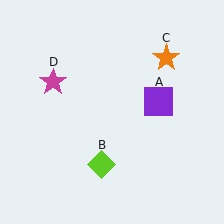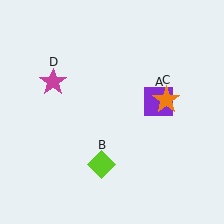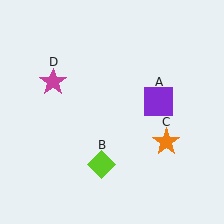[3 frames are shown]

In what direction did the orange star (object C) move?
The orange star (object C) moved down.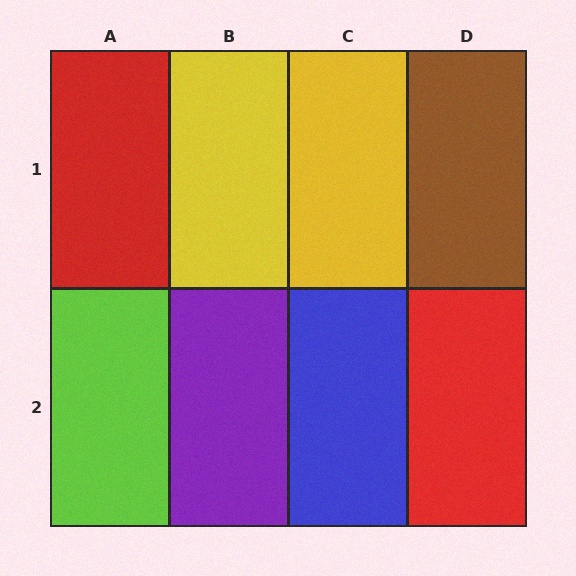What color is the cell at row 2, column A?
Lime.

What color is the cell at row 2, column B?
Purple.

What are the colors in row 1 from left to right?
Red, yellow, yellow, brown.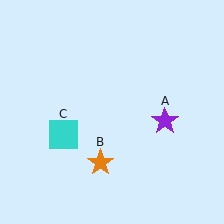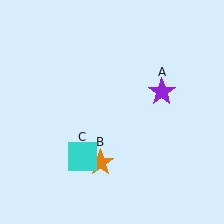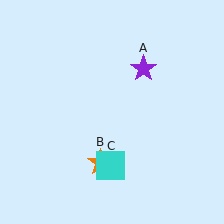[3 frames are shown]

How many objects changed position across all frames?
2 objects changed position: purple star (object A), cyan square (object C).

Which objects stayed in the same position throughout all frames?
Orange star (object B) remained stationary.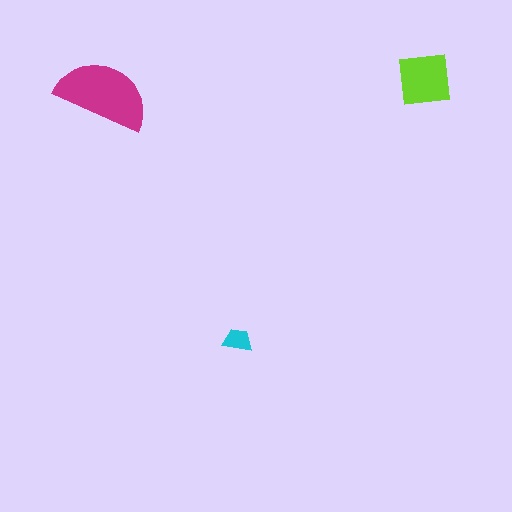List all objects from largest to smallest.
The magenta semicircle, the lime square, the cyan trapezoid.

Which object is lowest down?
The cyan trapezoid is bottommost.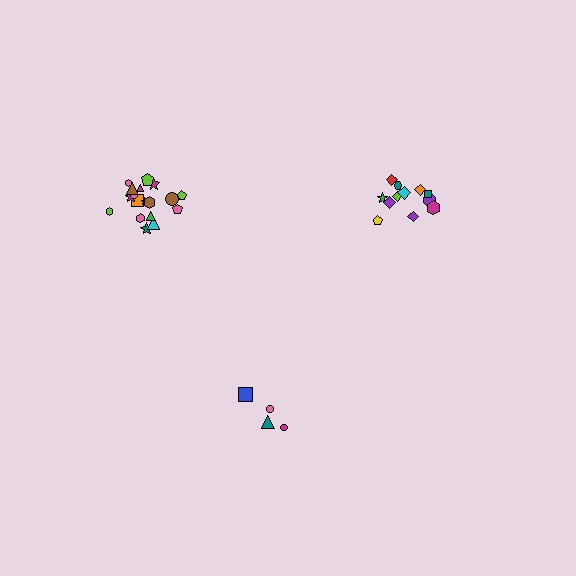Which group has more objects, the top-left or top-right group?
The top-left group.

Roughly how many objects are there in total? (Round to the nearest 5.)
Roughly 35 objects in total.